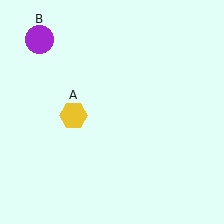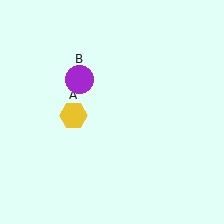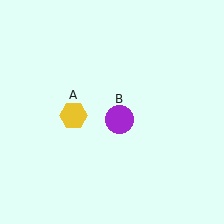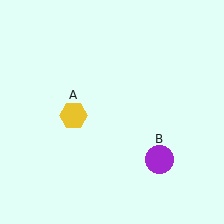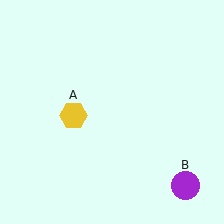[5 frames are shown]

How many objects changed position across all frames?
1 object changed position: purple circle (object B).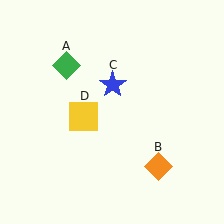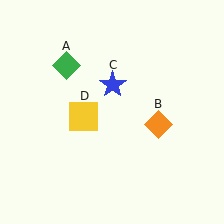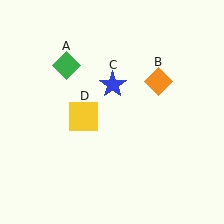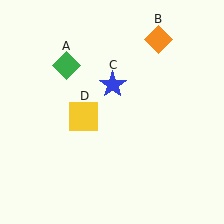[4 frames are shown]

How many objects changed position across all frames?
1 object changed position: orange diamond (object B).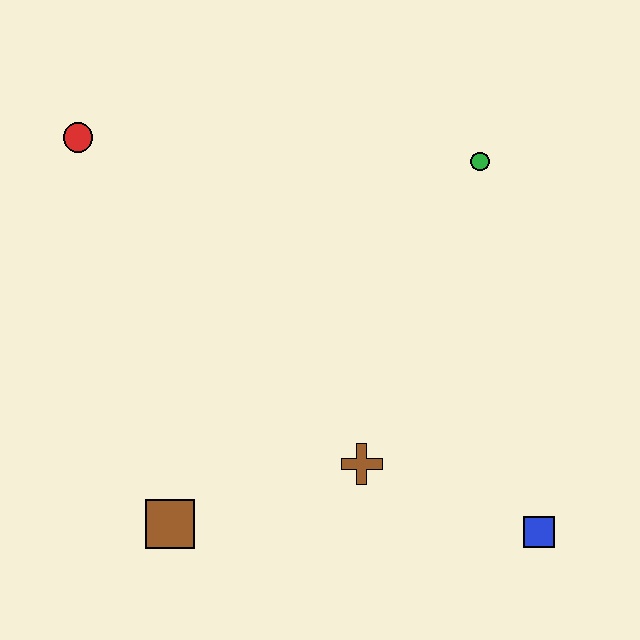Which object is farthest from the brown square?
The green circle is farthest from the brown square.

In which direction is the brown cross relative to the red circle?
The brown cross is below the red circle.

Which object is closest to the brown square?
The brown cross is closest to the brown square.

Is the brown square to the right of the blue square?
No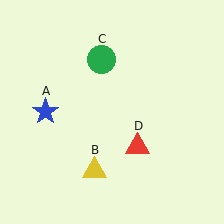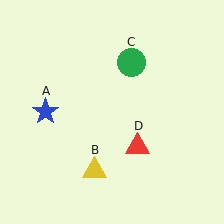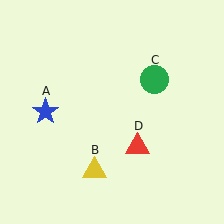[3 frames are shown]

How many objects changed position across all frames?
1 object changed position: green circle (object C).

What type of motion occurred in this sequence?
The green circle (object C) rotated clockwise around the center of the scene.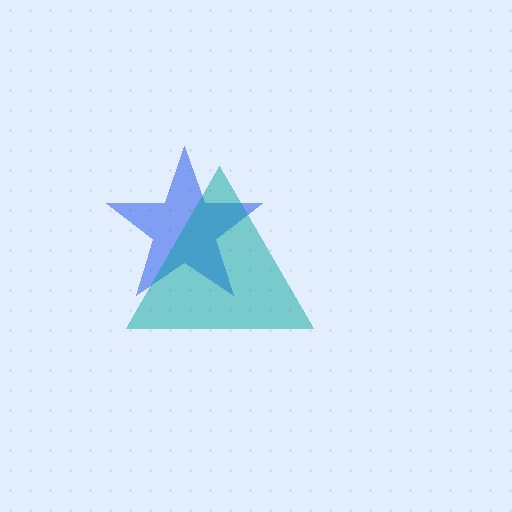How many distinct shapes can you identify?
There are 2 distinct shapes: a blue star, a teal triangle.